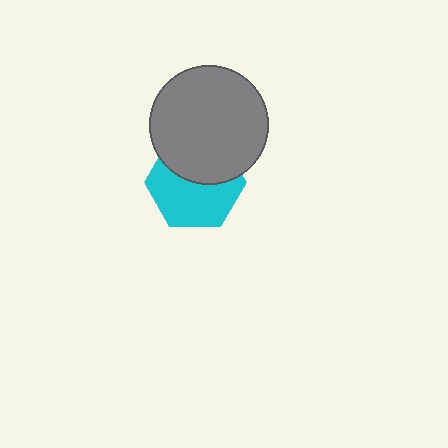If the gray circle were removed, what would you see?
You would see the complete cyan hexagon.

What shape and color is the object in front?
The object in front is a gray circle.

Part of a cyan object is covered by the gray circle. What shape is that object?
It is a hexagon.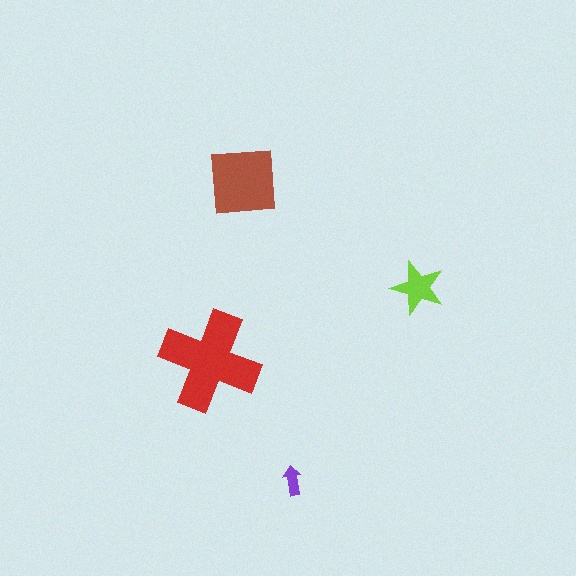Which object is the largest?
The red cross.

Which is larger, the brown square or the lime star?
The brown square.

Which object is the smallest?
The purple arrow.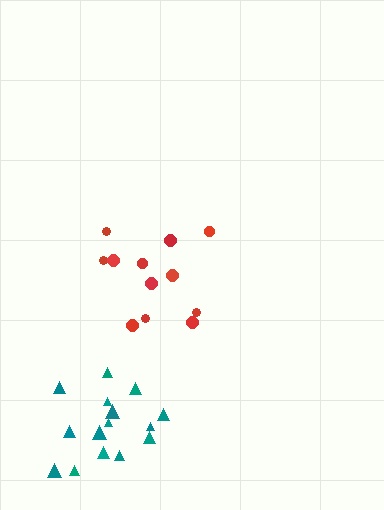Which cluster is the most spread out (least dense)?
Red.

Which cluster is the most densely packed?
Teal.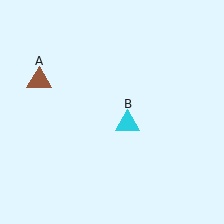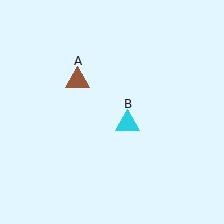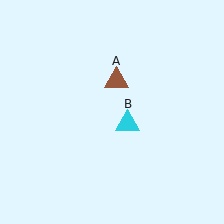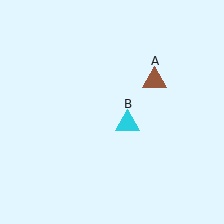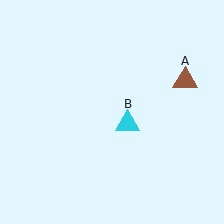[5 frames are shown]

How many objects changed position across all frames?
1 object changed position: brown triangle (object A).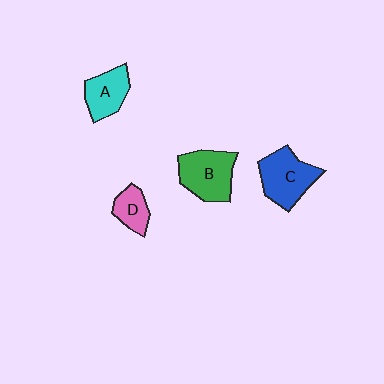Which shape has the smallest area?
Shape D (pink).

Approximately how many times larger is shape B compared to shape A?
Approximately 1.4 times.